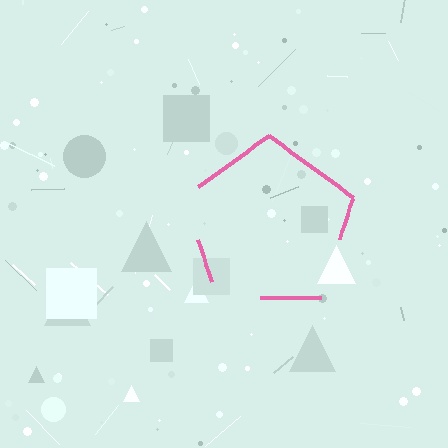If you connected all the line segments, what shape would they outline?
They would outline a pentagon.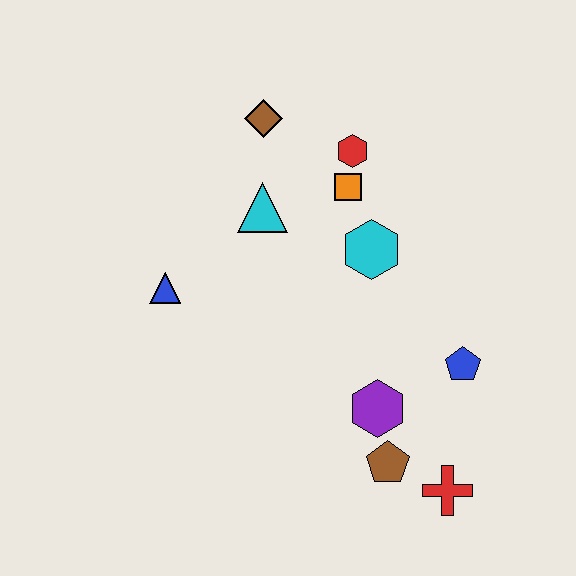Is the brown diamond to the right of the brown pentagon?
No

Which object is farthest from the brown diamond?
The red cross is farthest from the brown diamond.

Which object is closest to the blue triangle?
The cyan triangle is closest to the blue triangle.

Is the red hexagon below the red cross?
No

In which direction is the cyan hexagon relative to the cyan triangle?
The cyan hexagon is to the right of the cyan triangle.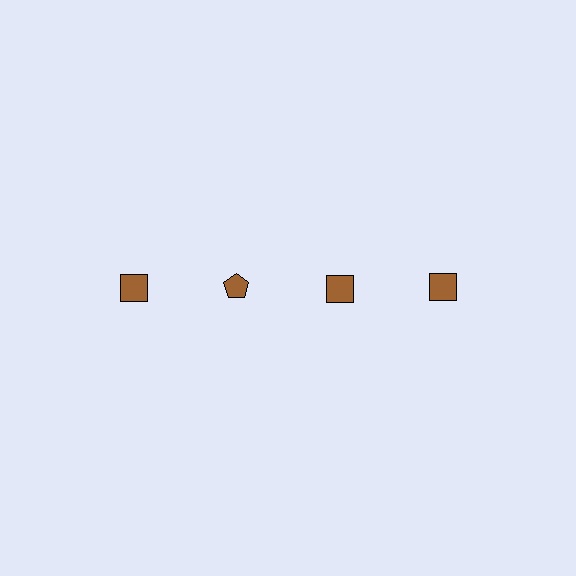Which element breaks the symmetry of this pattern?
The brown pentagon in the top row, second from left column breaks the symmetry. All other shapes are brown squares.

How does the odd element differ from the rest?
It has a different shape: pentagon instead of square.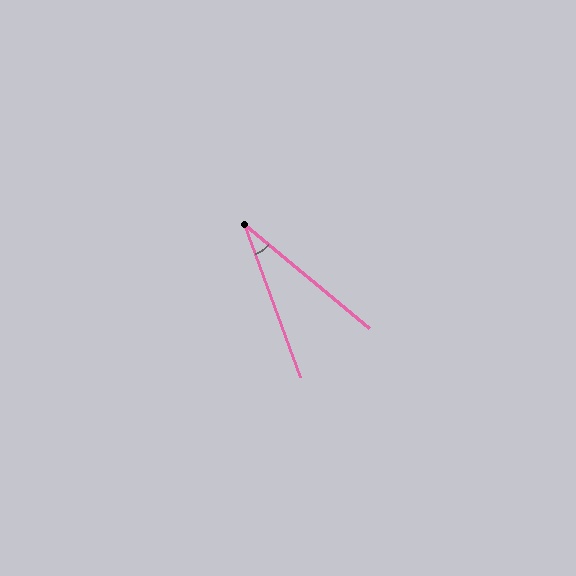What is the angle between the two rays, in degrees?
Approximately 30 degrees.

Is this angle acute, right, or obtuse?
It is acute.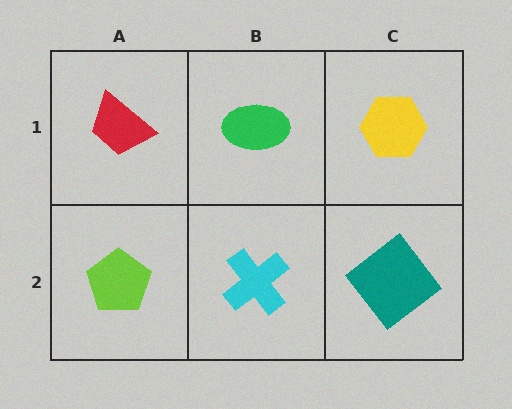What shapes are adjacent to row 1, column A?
A lime pentagon (row 2, column A), a green ellipse (row 1, column B).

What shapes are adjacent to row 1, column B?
A cyan cross (row 2, column B), a red trapezoid (row 1, column A), a yellow hexagon (row 1, column C).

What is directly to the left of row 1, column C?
A green ellipse.